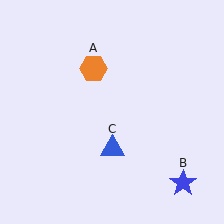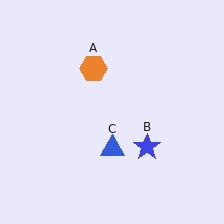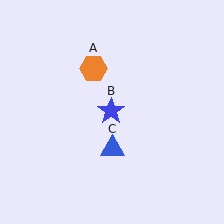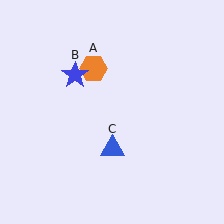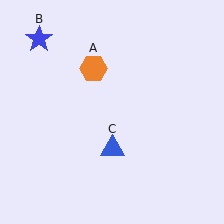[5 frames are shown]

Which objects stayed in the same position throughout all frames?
Orange hexagon (object A) and blue triangle (object C) remained stationary.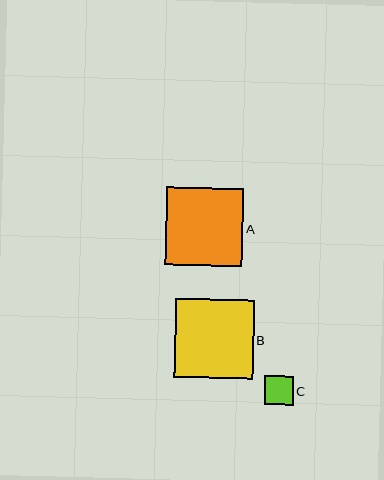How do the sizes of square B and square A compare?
Square B and square A are approximately the same size.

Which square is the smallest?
Square C is the smallest with a size of approximately 29 pixels.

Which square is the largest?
Square B is the largest with a size of approximately 79 pixels.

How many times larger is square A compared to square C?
Square A is approximately 2.7 times the size of square C.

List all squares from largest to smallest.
From largest to smallest: B, A, C.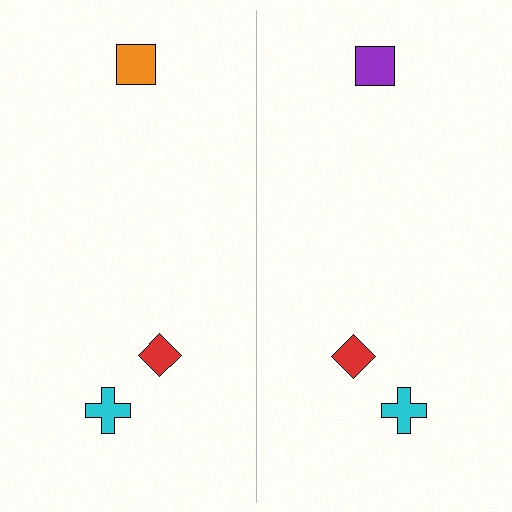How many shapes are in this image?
There are 6 shapes in this image.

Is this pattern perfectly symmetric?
No, the pattern is not perfectly symmetric. The purple square on the right side breaks the symmetry — its mirror counterpart is orange.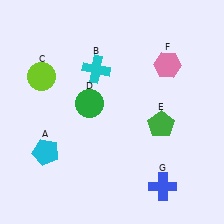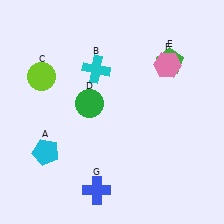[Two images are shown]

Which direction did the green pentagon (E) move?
The green pentagon (E) moved up.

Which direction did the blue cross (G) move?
The blue cross (G) moved left.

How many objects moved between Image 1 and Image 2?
2 objects moved between the two images.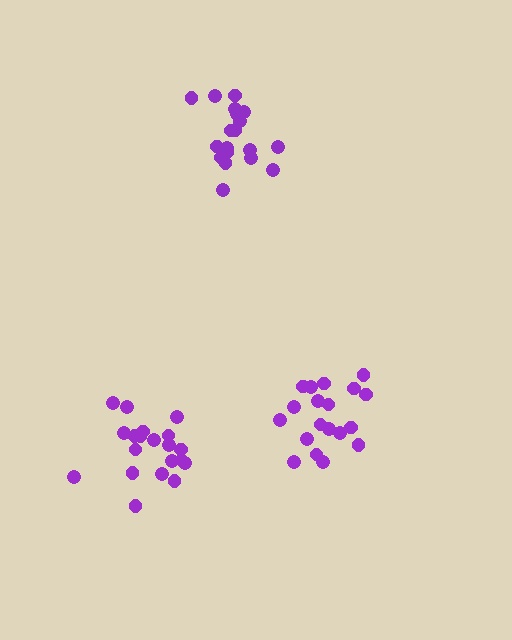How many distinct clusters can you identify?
There are 3 distinct clusters.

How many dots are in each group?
Group 1: 19 dots, Group 2: 20 dots, Group 3: 19 dots (58 total).